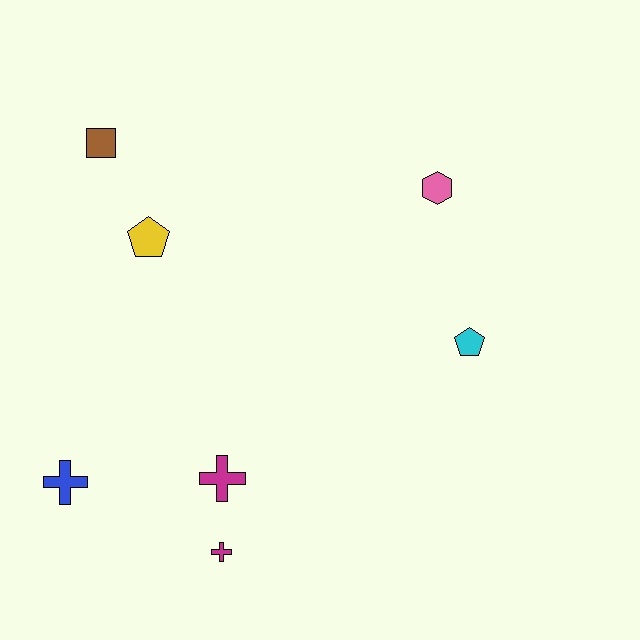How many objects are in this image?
There are 7 objects.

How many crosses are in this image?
There are 3 crosses.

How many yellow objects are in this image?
There is 1 yellow object.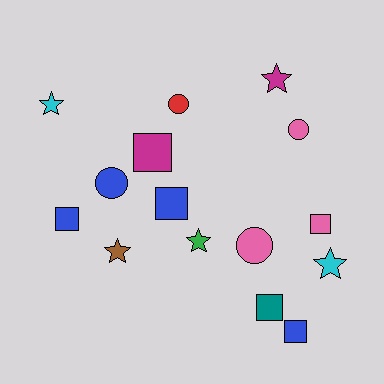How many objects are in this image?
There are 15 objects.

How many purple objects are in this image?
There are no purple objects.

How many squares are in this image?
There are 6 squares.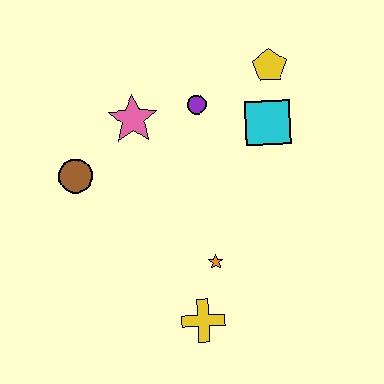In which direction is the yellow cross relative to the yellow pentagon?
The yellow cross is below the yellow pentagon.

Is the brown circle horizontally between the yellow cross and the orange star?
No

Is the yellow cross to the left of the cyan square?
Yes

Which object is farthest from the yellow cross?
The yellow pentagon is farthest from the yellow cross.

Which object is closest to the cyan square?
The yellow pentagon is closest to the cyan square.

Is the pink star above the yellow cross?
Yes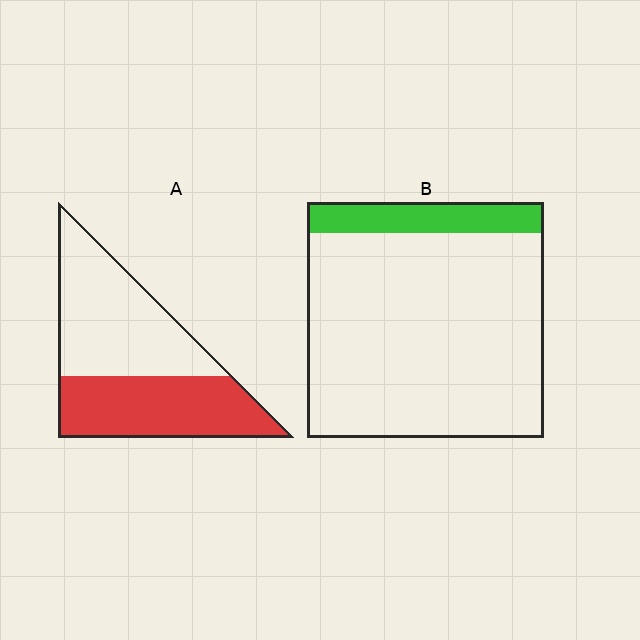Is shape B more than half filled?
No.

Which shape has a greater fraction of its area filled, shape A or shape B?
Shape A.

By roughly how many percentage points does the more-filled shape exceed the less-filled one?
By roughly 30 percentage points (A over B).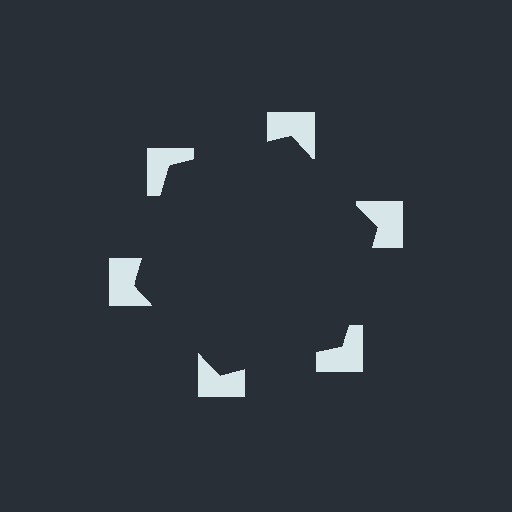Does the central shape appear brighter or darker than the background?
It typically appears slightly darker than the background, even though no actual brightness change is drawn.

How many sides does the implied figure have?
6 sides.